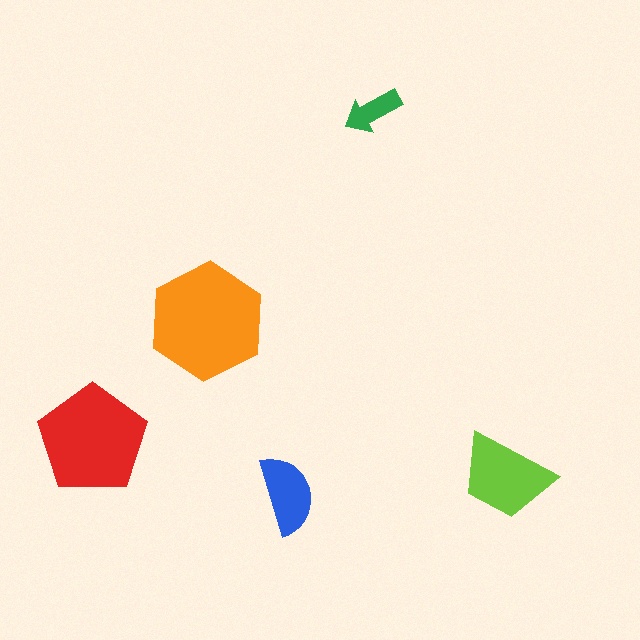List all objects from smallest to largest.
The green arrow, the blue semicircle, the lime trapezoid, the red pentagon, the orange hexagon.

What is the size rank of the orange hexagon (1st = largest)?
1st.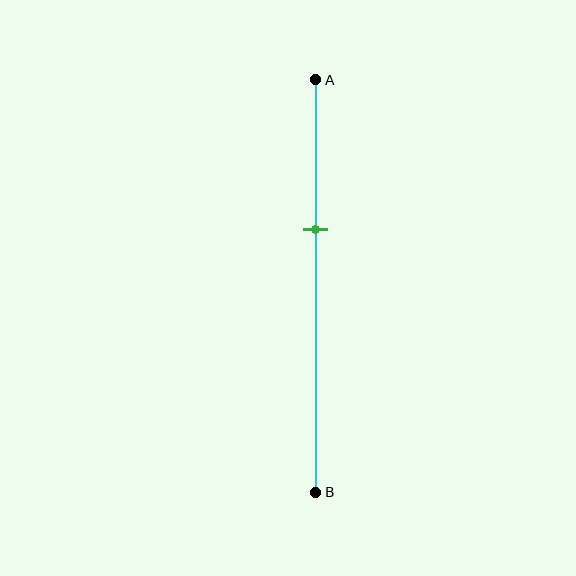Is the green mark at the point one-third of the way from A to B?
Yes, the mark is approximately at the one-third point.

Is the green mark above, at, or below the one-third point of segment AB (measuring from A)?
The green mark is approximately at the one-third point of segment AB.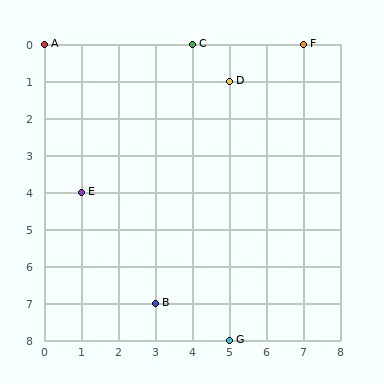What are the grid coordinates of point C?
Point C is at grid coordinates (4, 0).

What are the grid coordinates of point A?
Point A is at grid coordinates (0, 0).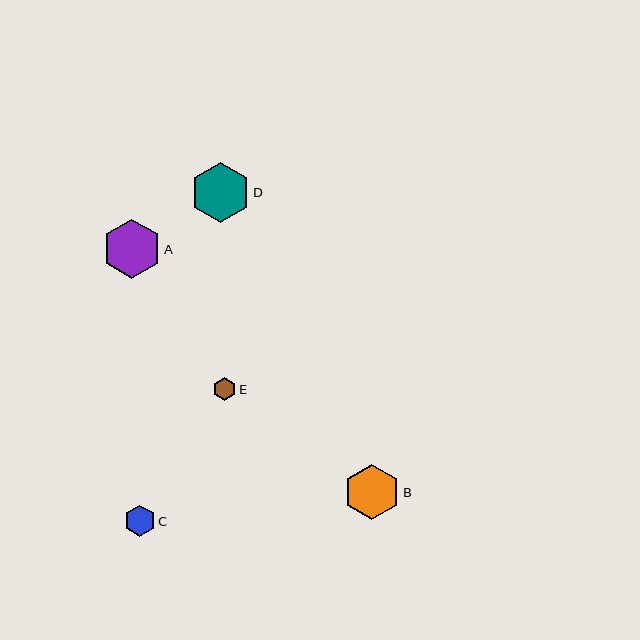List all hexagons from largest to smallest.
From largest to smallest: D, A, B, C, E.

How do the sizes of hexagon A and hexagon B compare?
Hexagon A and hexagon B are approximately the same size.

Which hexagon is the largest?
Hexagon D is the largest with a size of approximately 60 pixels.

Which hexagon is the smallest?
Hexagon E is the smallest with a size of approximately 23 pixels.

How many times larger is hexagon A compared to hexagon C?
Hexagon A is approximately 1.9 times the size of hexagon C.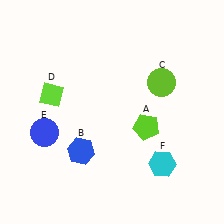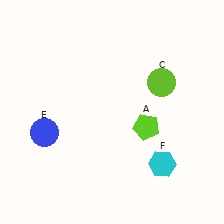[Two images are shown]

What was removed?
The blue hexagon (B), the lime diamond (D) were removed in Image 2.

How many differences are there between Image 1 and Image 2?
There are 2 differences between the two images.